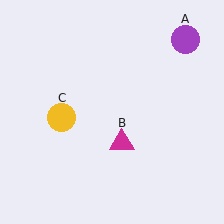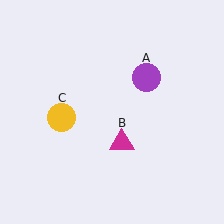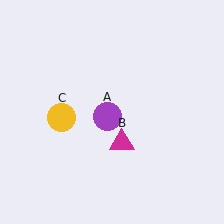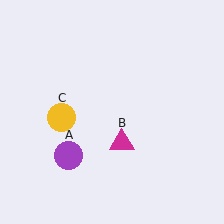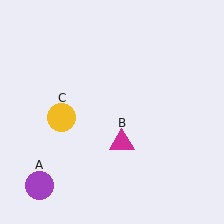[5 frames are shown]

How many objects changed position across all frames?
1 object changed position: purple circle (object A).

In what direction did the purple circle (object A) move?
The purple circle (object A) moved down and to the left.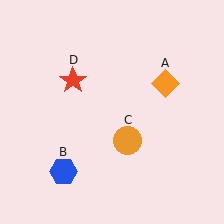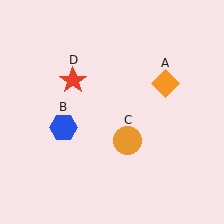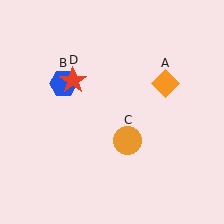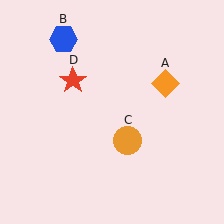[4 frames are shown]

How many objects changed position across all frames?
1 object changed position: blue hexagon (object B).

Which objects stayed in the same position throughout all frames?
Orange diamond (object A) and orange circle (object C) and red star (object D) remained stationary.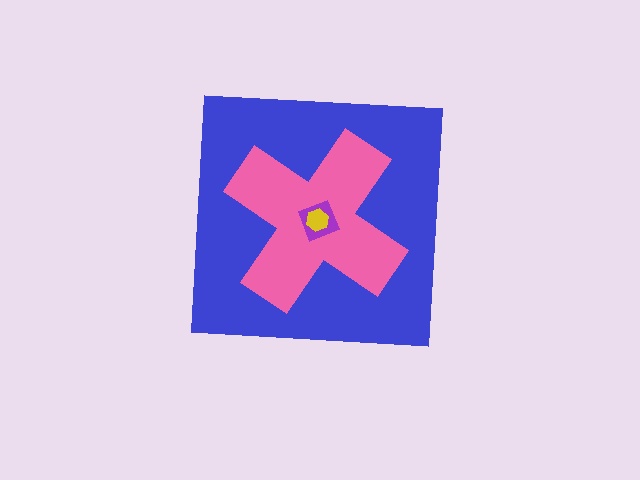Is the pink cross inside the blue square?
Yes.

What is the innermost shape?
The yellow hexagon.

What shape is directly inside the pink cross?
The purple square.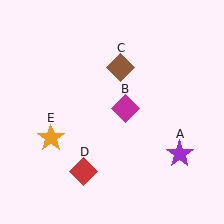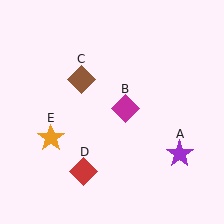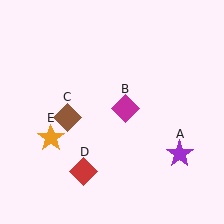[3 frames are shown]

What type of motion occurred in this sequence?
The brown diamond (object C) rotated counterclockwise around the center of the scene.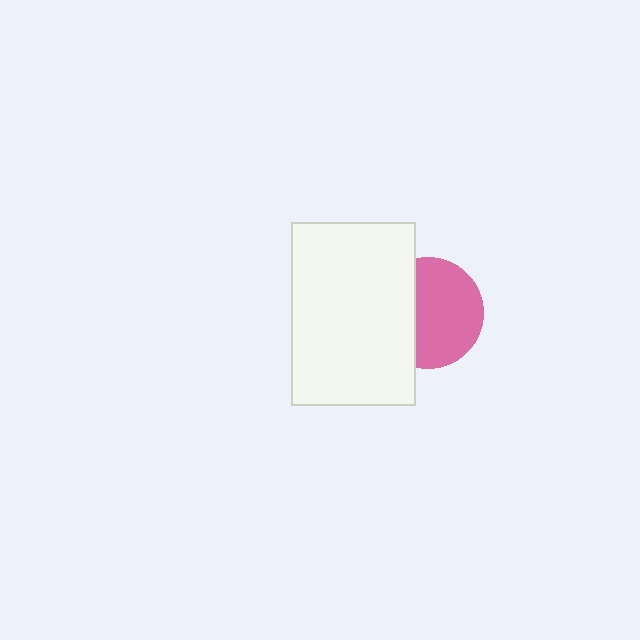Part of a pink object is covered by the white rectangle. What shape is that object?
It is a circle.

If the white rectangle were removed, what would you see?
You would see the complete pink circle.